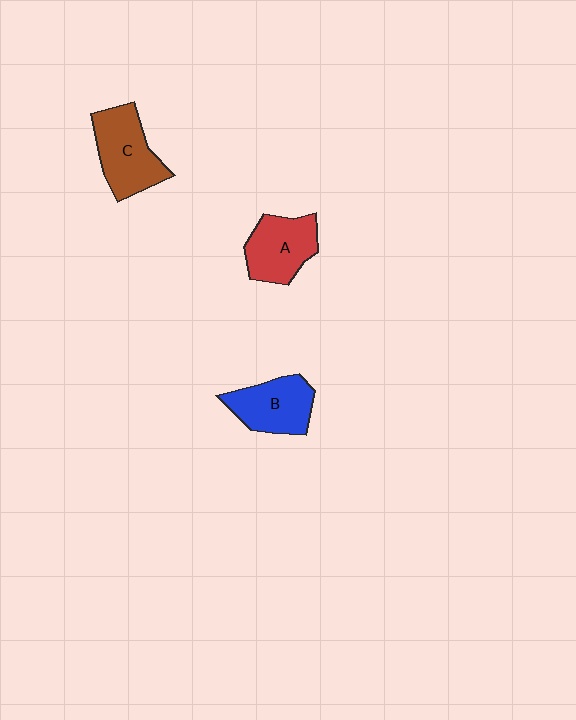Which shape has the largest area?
Shape C (brown).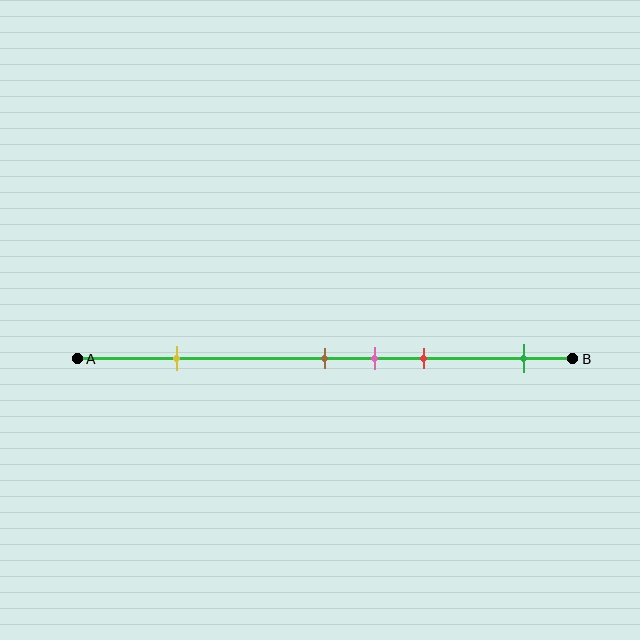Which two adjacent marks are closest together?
The brown and pink marks are the closest adjacent pair.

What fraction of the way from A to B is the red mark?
The red mark is approximately 70% (0.7) of the way from A to B.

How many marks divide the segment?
There are 5 marks dividing the segment.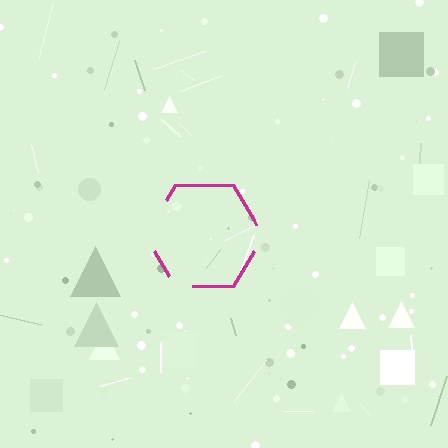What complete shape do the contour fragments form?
The contour fragments form a hexagon.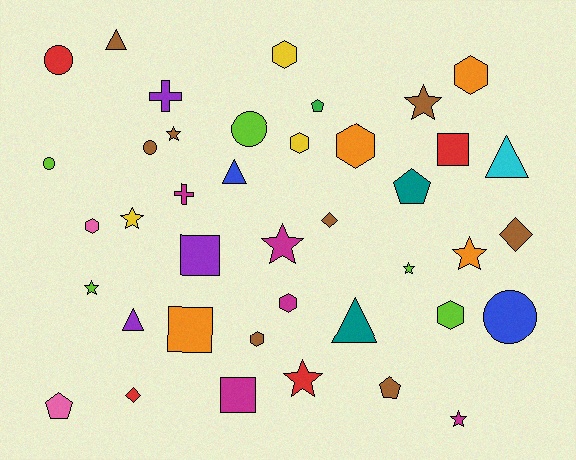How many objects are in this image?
There are 40 objects.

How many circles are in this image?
There are 5 circles.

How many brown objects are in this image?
There are 8 brown objects.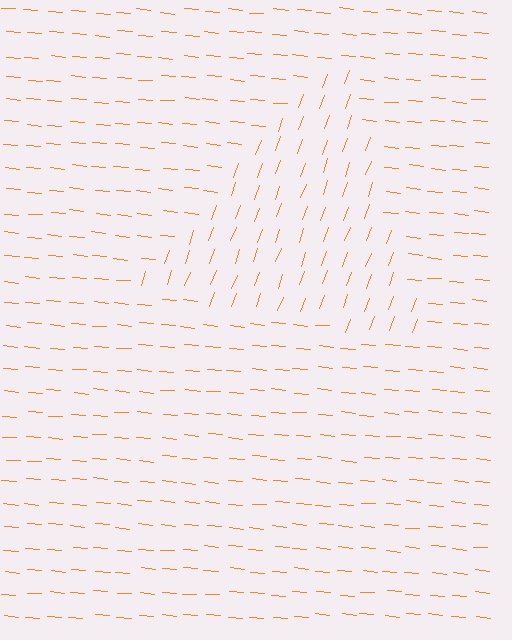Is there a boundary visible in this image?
Yes, there is a texture boundary formed by a change in line orientation.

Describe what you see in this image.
The image is filled with small orange line segments. A triangle region in the image has lines oriented differently from the surrounding lines, creating a visible texture boundary.